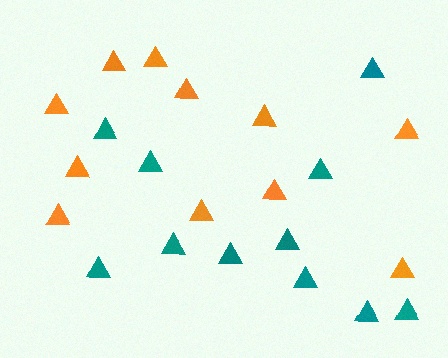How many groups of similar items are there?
There are 2 groups: one group of orange triangles (11) and one group of teal triangles (11).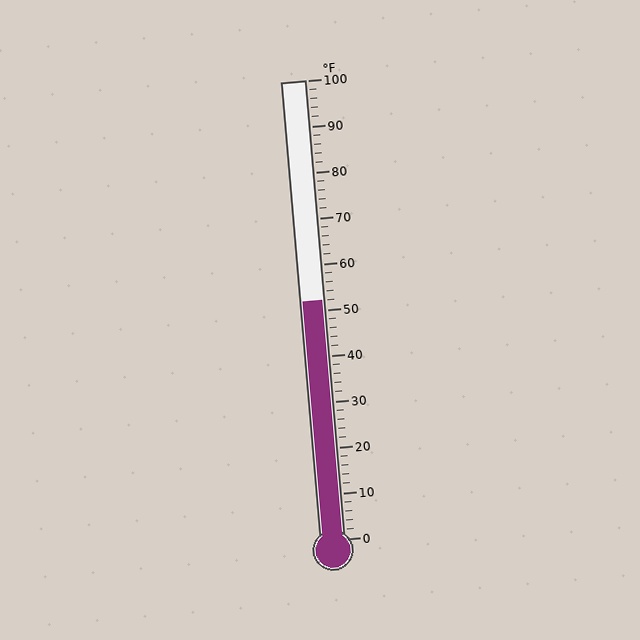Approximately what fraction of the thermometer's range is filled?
The thermometer is filled to approximately 50% of its range.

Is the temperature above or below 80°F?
The temperature is below 80°F.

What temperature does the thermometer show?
The thermometer shows approximately 52°F.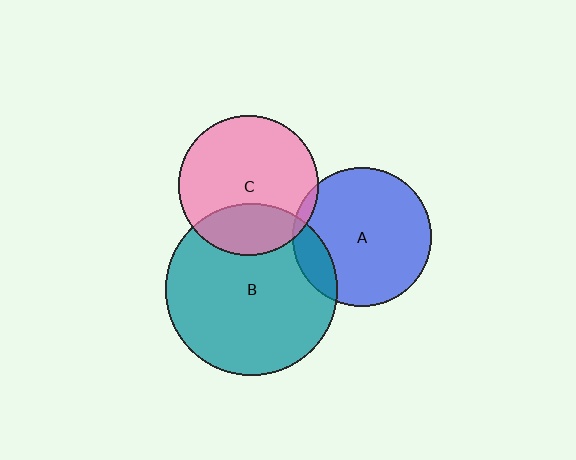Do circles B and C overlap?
Yes.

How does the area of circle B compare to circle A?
Approximately 1.5 times.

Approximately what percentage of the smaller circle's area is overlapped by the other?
Approximately 25%.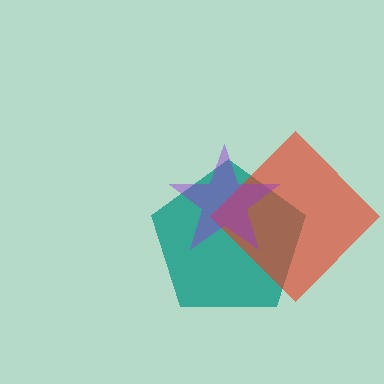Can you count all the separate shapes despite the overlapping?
Yes, there are 3 separate shapes.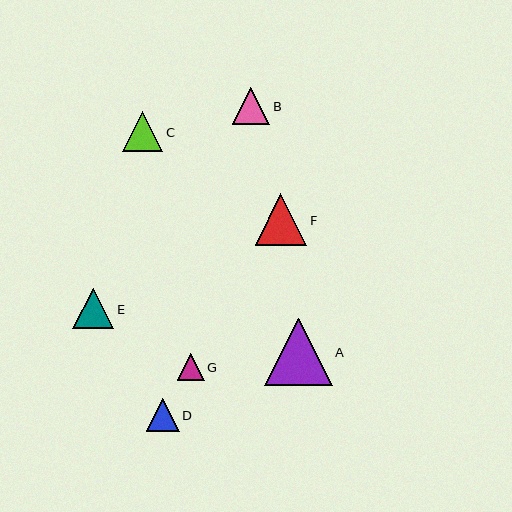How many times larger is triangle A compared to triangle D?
Triangle A is approximately 2.1 times the size of triangle D.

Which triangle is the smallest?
Triangle G is the smallest with a size of approximately 27 pixels.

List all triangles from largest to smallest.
From largest to smallest: A, F, E, C, B, D, G.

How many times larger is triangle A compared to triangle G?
Triangle A is approximately 2.5 times the size of triangle G.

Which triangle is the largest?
Triangle A is the largest with a size of approximately 68 pixels.